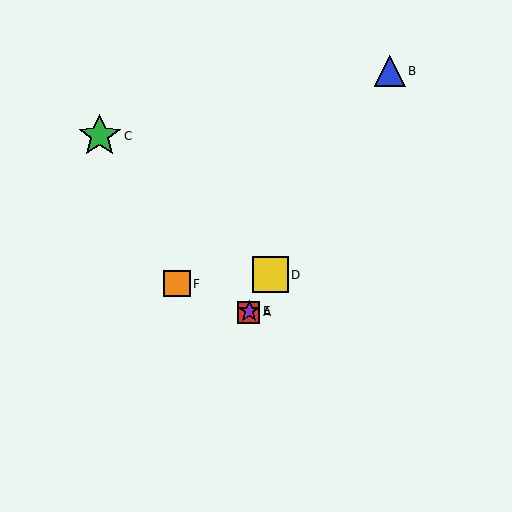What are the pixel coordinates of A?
Object A is at (248, 312).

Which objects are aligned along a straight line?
Objects A, B, D, E are aligned along a straight line.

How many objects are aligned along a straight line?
4 objects (A, B, D, E) are aligned along a straight line.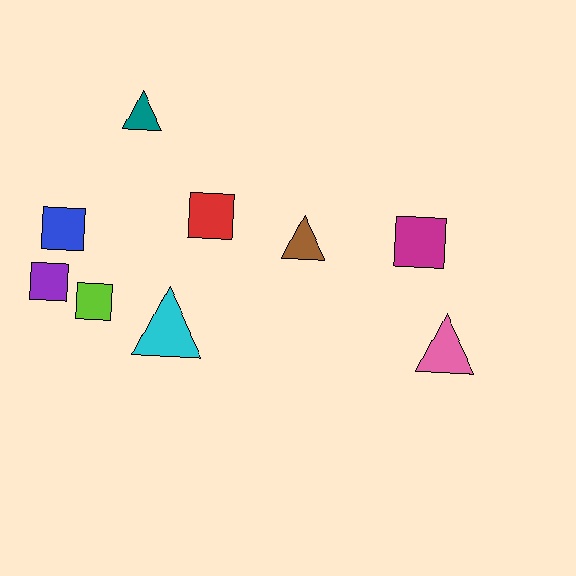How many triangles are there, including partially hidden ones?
There are 4 triangles.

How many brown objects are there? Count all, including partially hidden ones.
There is 1 brown object.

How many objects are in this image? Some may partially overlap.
There are 9 objects.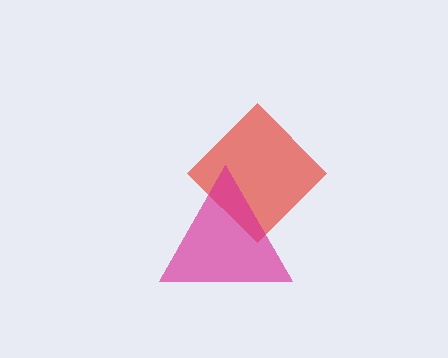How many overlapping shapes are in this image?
There are 2 overlapping shapes in the image.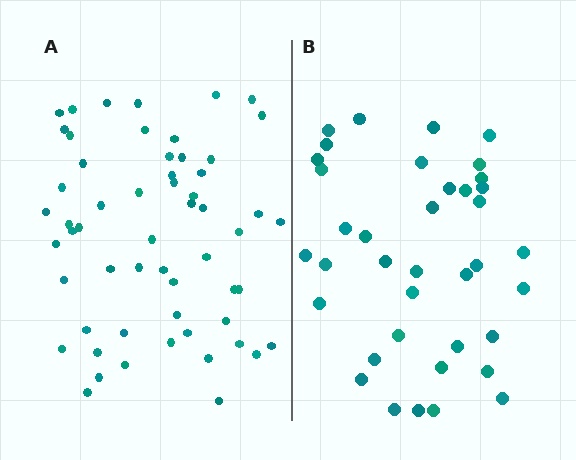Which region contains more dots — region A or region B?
Region A (the left region) has more dots.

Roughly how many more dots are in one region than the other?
Region A has approximately 20 more dots than region B.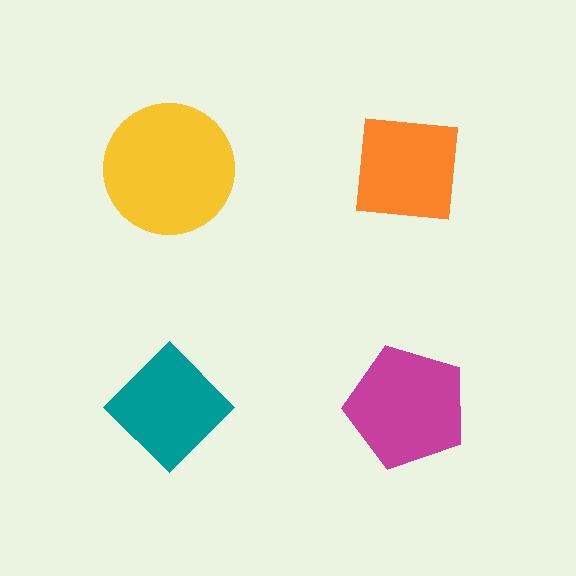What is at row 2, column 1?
A teal diamond.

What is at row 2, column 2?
A magenta pentagon.